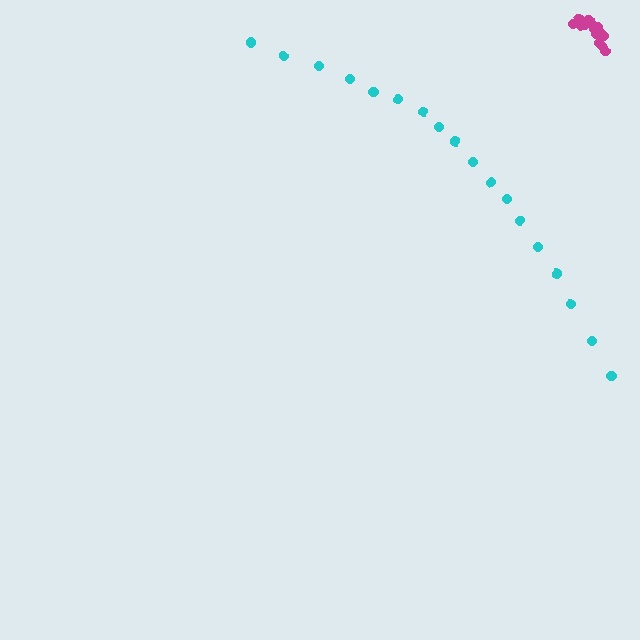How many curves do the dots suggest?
There are 2 distinct paths.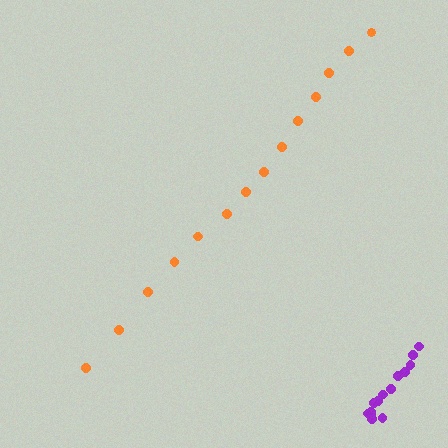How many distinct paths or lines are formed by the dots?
There are 2 distinct paths.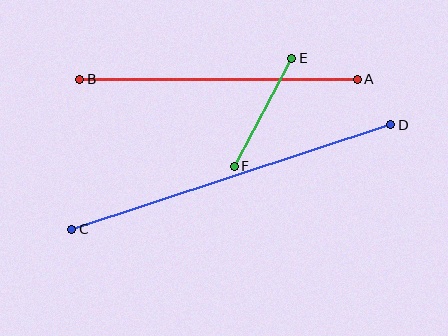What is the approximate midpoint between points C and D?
The midpoint is at approximately (231, 177) pixels.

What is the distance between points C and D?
The distance is approximately 336 pixels.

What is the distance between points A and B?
The distance is approximately 278 pixels.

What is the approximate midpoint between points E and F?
The midpoint is at approximately (263, 112) pixels.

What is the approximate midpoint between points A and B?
The midpoint is at approximately (218, 79) pixels.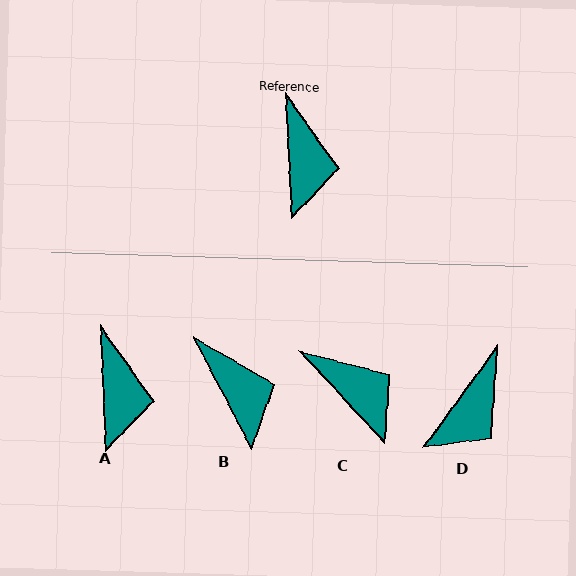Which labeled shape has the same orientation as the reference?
A.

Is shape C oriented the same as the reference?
No, it is off by about 41 degrees.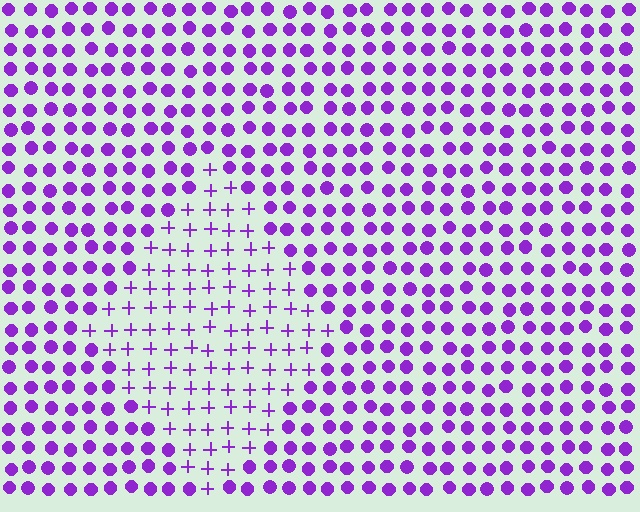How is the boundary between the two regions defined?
The boundary is defined by a change in element shape: plus signs inside vs. circles outside. All elements share the same color and spacing.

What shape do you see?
I see a diamond.